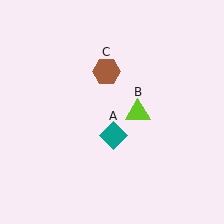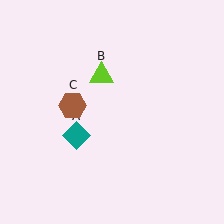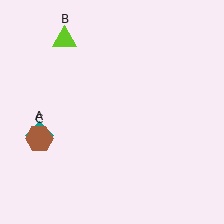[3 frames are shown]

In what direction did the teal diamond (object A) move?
The teal diamond (object A) moved left.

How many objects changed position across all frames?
3 objects changed position: teal diamond (object A), lime triangle (object B), brown hexagon (object C).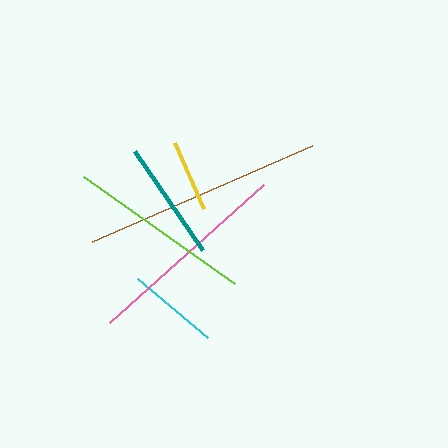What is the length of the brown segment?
The brown segment is approximately 240 pixels long.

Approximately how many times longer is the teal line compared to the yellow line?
The teal line is approximately 1.6 times the length of the yellow line.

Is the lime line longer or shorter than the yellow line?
The lime line is longer than the yellow line.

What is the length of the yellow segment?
The yellow segment is approximately 73 pixels long.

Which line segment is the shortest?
The yellow line is the shortest at approximately 73 pixels.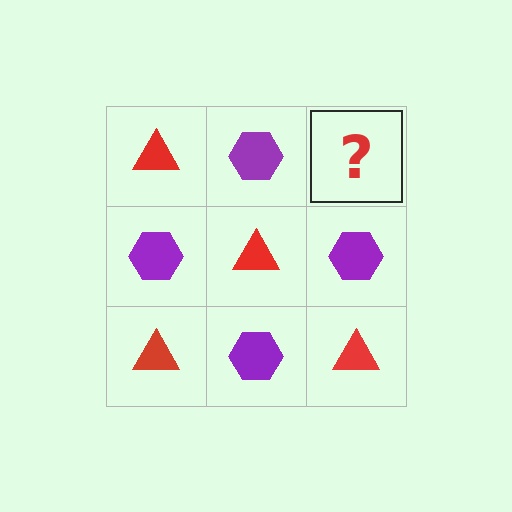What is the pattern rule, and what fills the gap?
The rule is that it alternates red triangle and purple hexagon in a checkerboard pattern. The gap should be filled with a red triangle.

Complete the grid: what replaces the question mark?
The question mark should be replaced with a red triangle.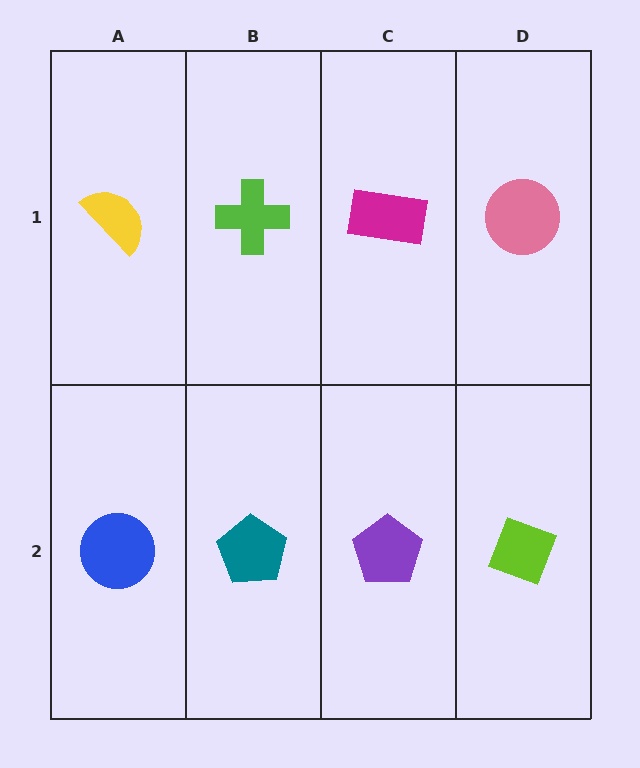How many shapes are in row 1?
4 shapes.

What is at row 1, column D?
A pink circle.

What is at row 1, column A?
A yellow semicircle.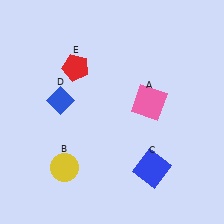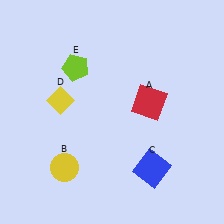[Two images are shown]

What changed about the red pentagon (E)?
In Image 1, E is red. In Image 2, it changed to lime.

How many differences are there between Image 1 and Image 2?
There are 3 differences between the two images.